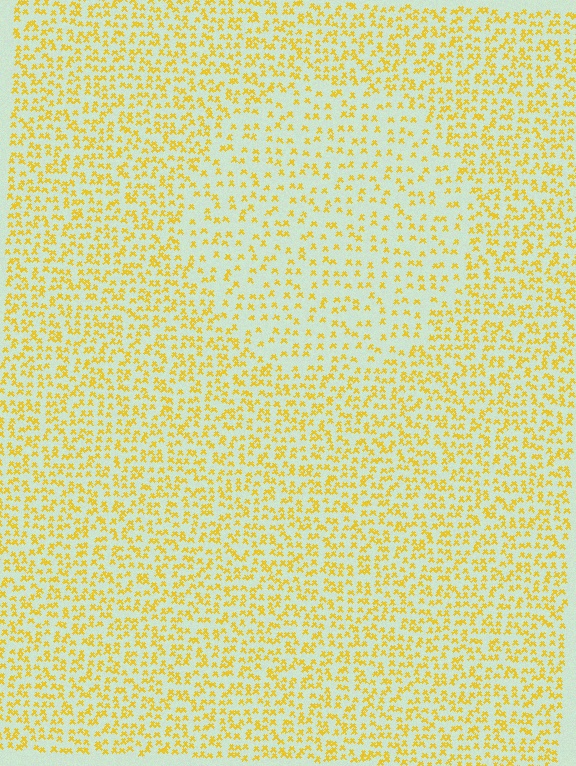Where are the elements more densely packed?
The elements are more densely packed outside the circle boundary.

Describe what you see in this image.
The image contains small yellow elements arranged at two different densities. A circle-shaped region is visible where the elements are less densely packed than the surrounding area.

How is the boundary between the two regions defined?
The boundary is defined by a change in element density (approximately 1.9x ratio). All elements are the same color, size, and shape.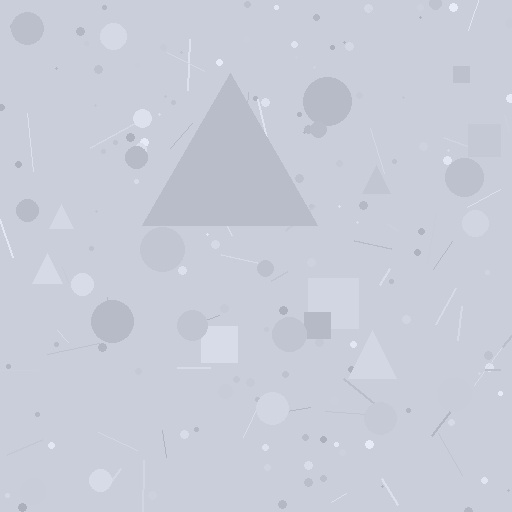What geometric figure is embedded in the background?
A triangle is embedded in the background.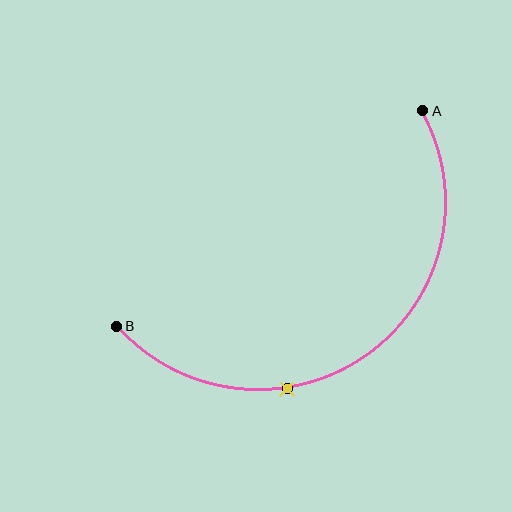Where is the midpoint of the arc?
The arc midpoint is the point on the curve farthest from the straight line joining A and B. It sits below and to the right of that line.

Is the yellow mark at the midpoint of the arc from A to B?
No. The yellow mark lies on the arc but is closer to endpoint B. The arc midpoint would be at the point on the curve equidistant along the arc from both A and B.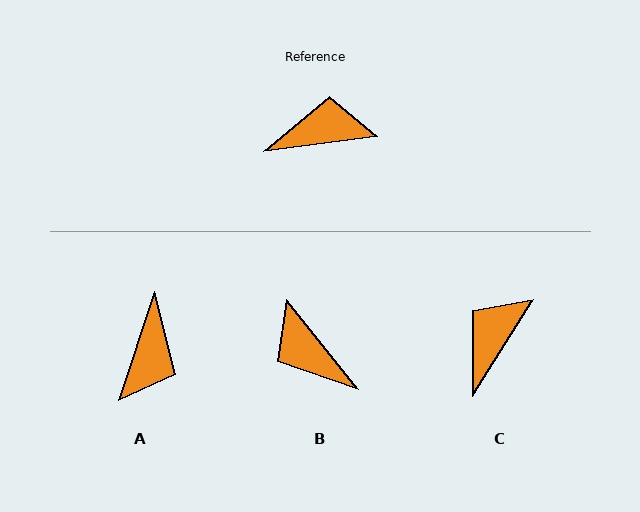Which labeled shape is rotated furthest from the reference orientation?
B, about 121 degrees away.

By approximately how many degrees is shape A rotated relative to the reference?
Approximately 116 degrees clockwise.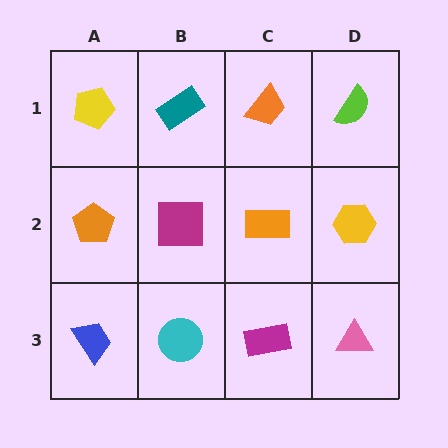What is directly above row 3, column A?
An orange pentagon.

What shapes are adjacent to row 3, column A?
An orange pentagon (row 2, column A), a cyan circle (row 3, column B).